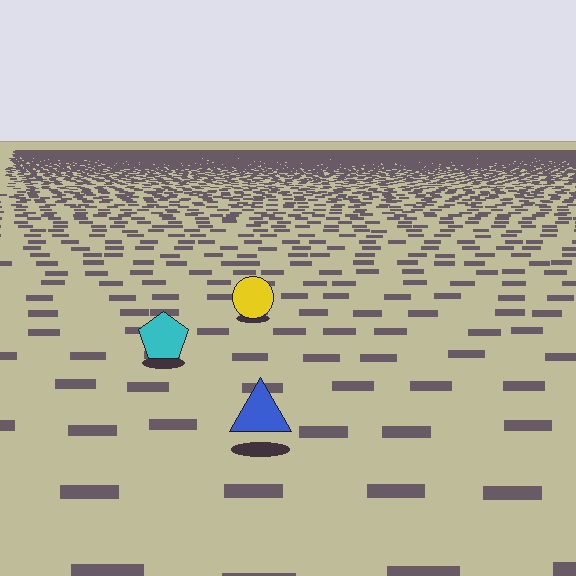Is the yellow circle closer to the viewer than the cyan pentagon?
No. The cyan pentagon is closer — you can tell from the texture gradient: the ground texture is coarser near it.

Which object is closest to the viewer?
The blue triangle is closest. The texture marks near it are larger and more spread out.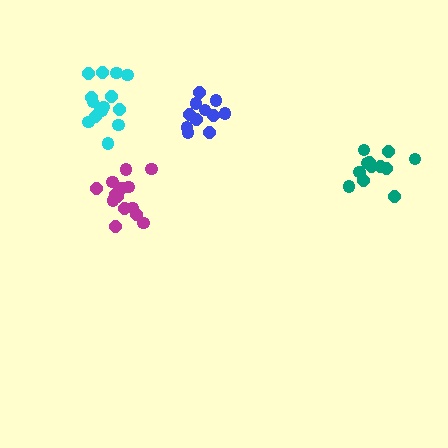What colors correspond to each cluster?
The clusters are colored: cyan, blue, teal, magenta.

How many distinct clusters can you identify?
There are 4 distinct clusters.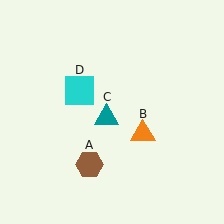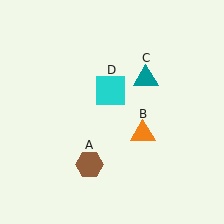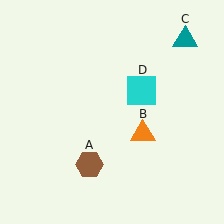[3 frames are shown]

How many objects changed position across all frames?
2 objects changed position: teal triangle (object C), cyan square (object D).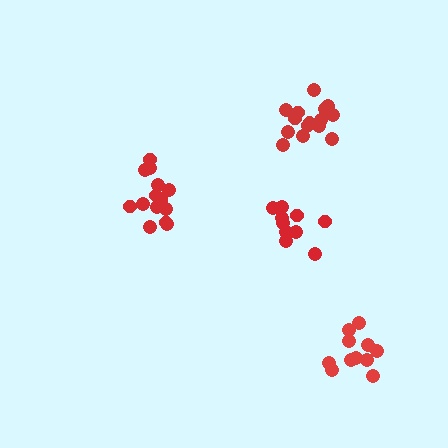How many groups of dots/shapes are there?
There are 4 groups.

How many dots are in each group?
Group 1: 10 dots, Group 2: 15 dots, Group 3: 11 dots, Group 4: 14 dots (50 total).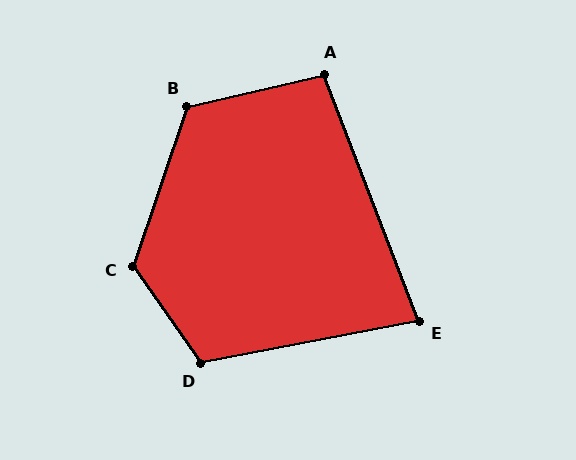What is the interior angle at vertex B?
Approximately 122 degrees (obtuse).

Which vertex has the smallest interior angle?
E, at approximately 80 degrees.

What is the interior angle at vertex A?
Approximately 98 degrees (obtuse).